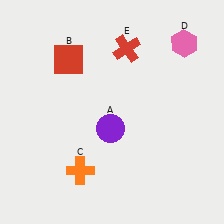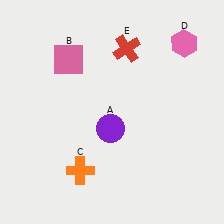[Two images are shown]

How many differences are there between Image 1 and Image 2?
There is 1 difference between the two images.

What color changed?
The square (B) changed from red in Image 1 to pink in Image 2.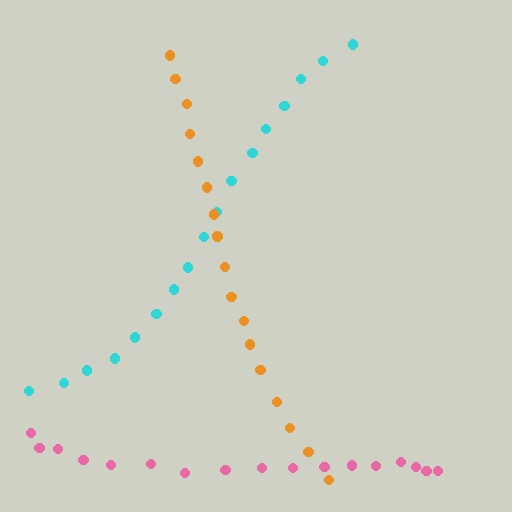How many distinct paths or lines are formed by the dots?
There are 3 distinct paths.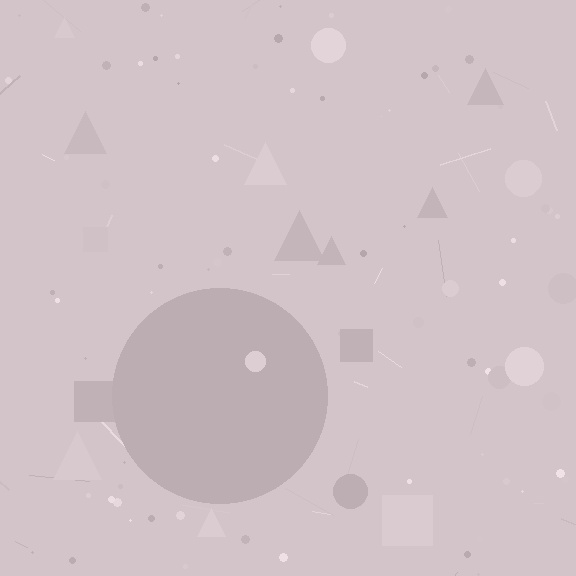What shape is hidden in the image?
A circle is hidden in the image.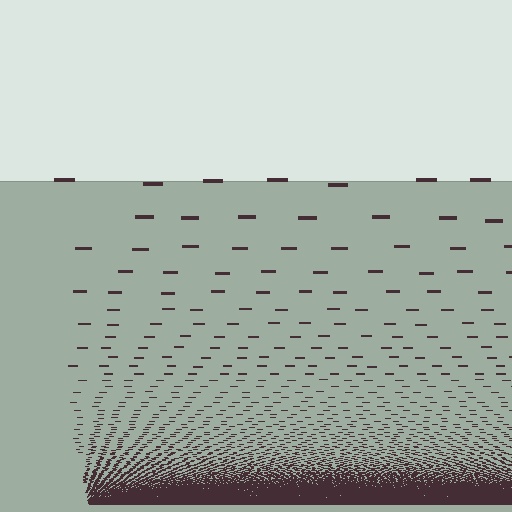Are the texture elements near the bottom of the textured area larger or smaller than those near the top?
Smaller. The gradient is inverted — elements near the bottom are smaller and denser.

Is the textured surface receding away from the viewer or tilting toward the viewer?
The surface appears to tilt toward the viewer. Texture elements get larger and sparser toward the top.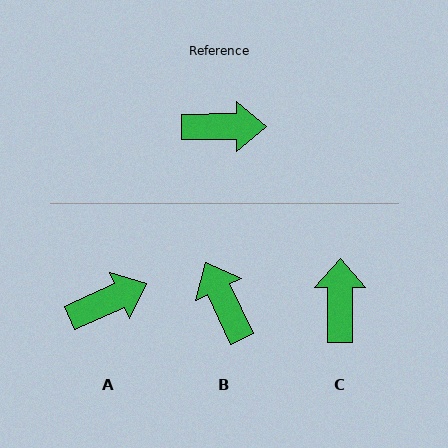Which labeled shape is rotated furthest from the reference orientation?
B, about 115 degrees away.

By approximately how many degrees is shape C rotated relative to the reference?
Approximately 89 degrees counter-clockwise.